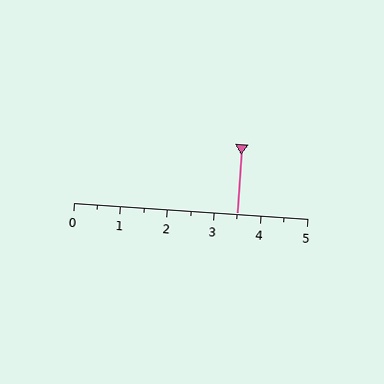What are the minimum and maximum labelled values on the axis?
The axis runs from 0 to 5.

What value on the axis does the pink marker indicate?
The marker indicates approximately 3.5.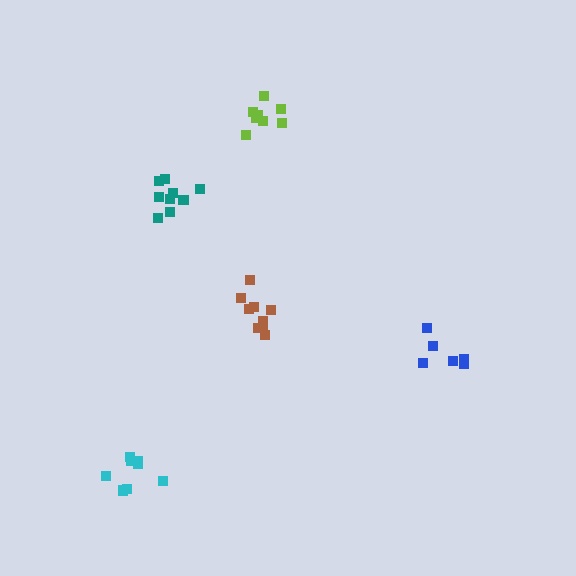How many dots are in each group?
Group 1: 8 dots, Group 2: 9 dots, Group 3: 6 dots, Group 4: 8 dots, Group 5: 9 dots (40 total).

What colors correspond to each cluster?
The clusters are colored: lime, teal, blue, cyan, brown.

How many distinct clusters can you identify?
There are 5 distinct clusters.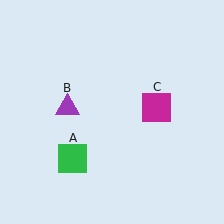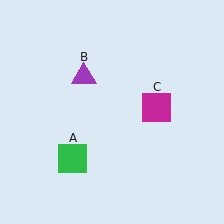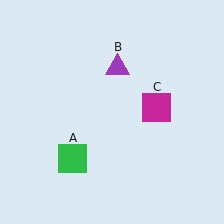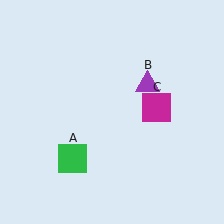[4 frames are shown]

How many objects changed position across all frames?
1 object changed position: purple triangle (object B).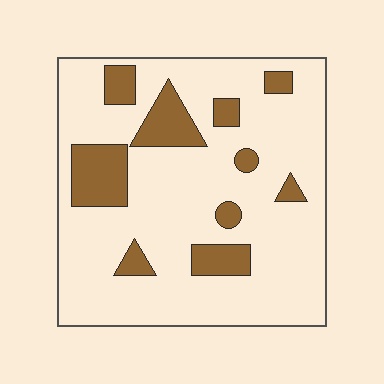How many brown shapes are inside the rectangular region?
10.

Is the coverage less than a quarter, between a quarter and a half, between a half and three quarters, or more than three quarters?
Less than a quarter.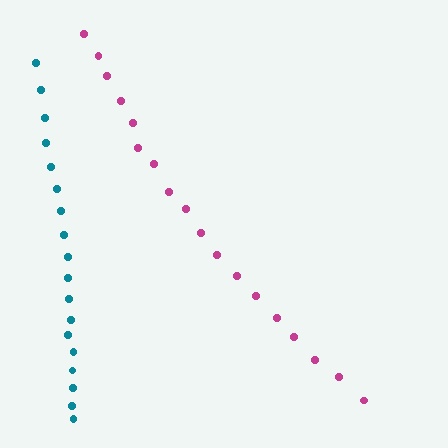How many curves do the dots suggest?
There are 2 distinct paths.